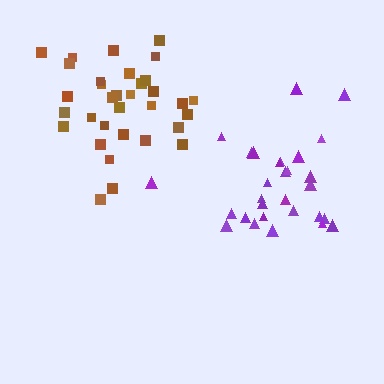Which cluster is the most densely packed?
Purple.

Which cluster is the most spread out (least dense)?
Brown.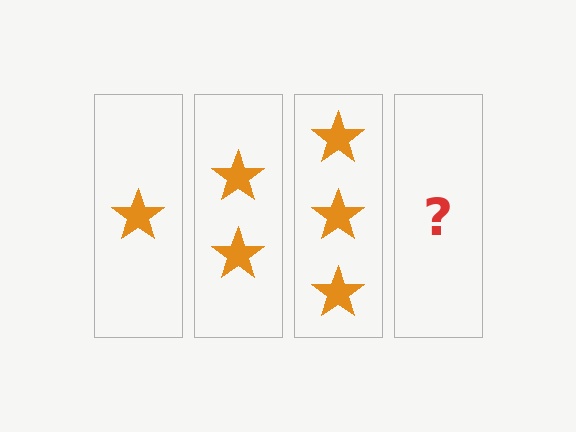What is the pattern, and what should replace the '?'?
The pattern is that each step adds one more star. The '?' should be 4 stars.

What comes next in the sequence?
The next element should be 4 stars.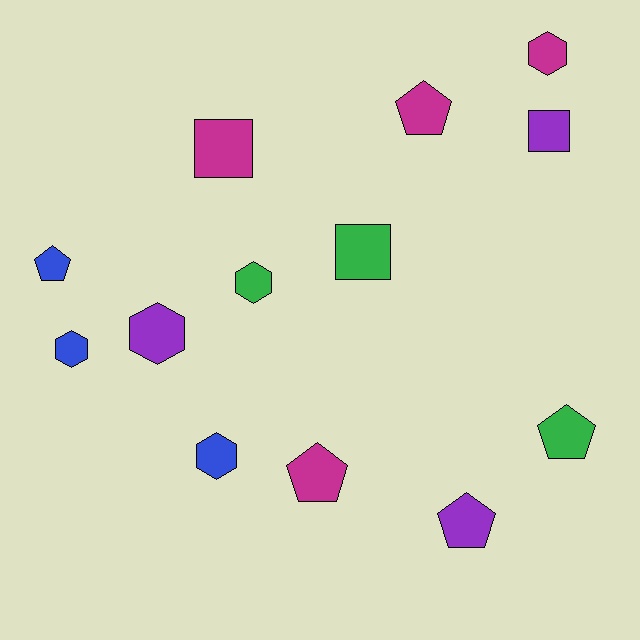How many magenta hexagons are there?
There is 1 magenta hexagon.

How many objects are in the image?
There are 13 objects.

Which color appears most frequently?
Magenta, with 4 objects.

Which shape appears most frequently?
Pentagon, with 5 objects.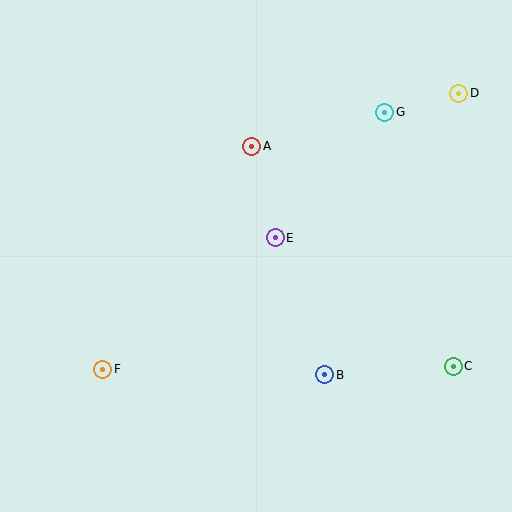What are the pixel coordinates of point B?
Point B is at (325, 375).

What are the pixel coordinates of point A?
Point A is at (252, 146).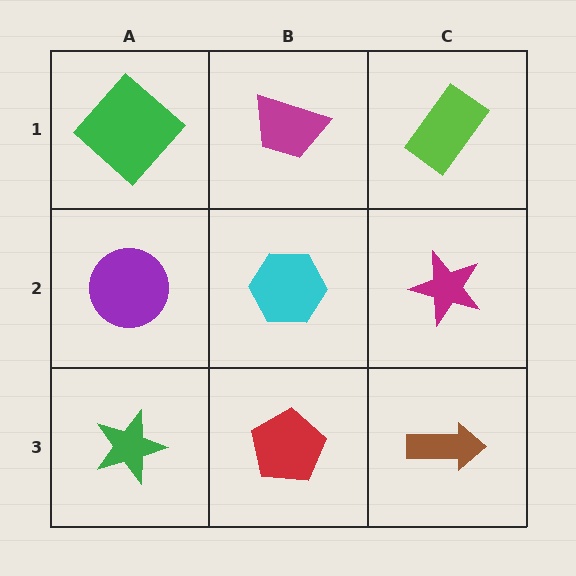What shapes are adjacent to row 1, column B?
A cyan hexagon (row 2, column B), a green diamond (row 1, column A), a lime rectangle (row 1, column C).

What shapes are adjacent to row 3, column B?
A cyan hexagon (row 2, column B), a green star (row 3, column A), a brown arrow (row 3, column C).